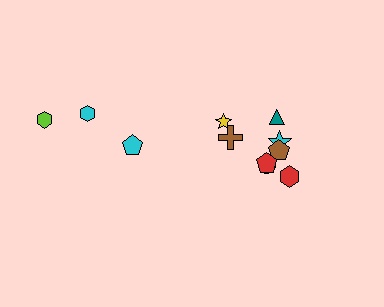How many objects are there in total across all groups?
There are 11 objects.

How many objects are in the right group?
There are 8 objects.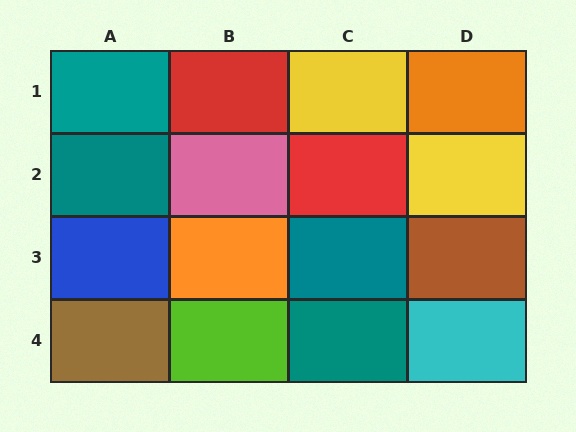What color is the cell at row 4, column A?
Brown.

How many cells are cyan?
1 cell is cyan.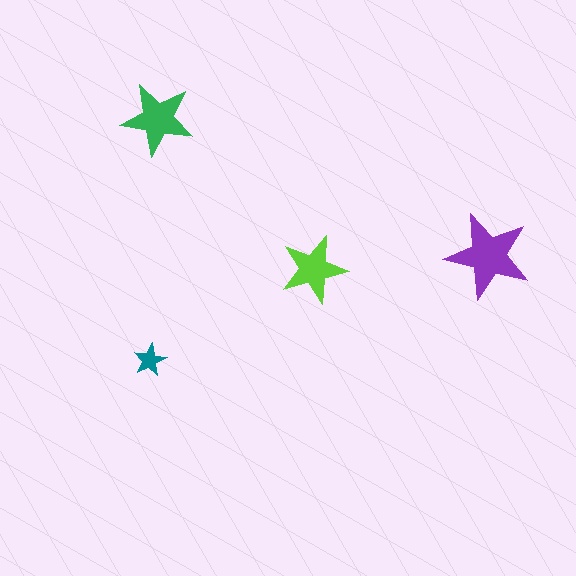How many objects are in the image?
There are 4 objects in the image.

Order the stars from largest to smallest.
the purple one, the green one, the lime one, the teal one.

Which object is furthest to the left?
The teal star is leftmost.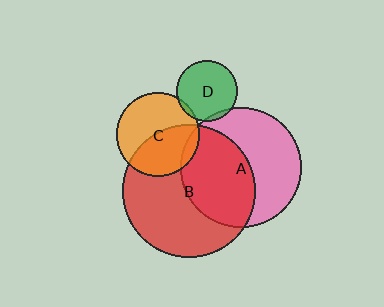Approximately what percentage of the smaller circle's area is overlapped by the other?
Approximately 5%.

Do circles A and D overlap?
Yes.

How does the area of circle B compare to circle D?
Approximately 4.7 times.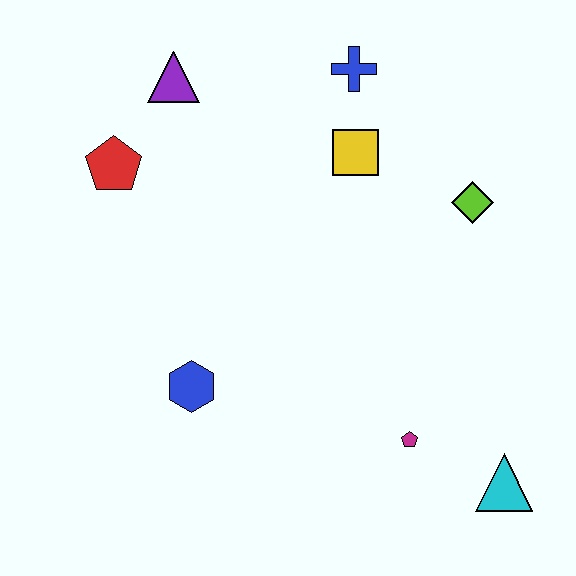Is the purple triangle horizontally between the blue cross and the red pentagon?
Yes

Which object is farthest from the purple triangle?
The cyan triangle is farthest from the purple triangle.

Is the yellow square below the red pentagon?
No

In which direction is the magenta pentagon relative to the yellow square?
The magenta pentagon is below the yellow square.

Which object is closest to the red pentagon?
The purple triangle is closest to the red pentagon.